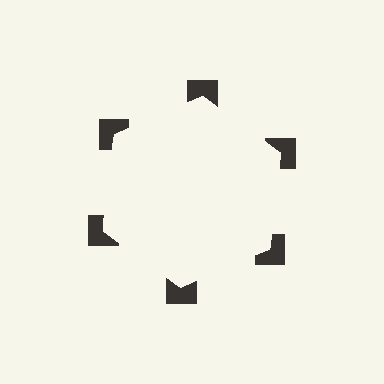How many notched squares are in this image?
There are 6 — one at each vertex of the illusory hexagon.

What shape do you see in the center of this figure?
An illusory hexagon — its edges are inferred from the aligned wedge cuts in the notched squares, not physically drawn.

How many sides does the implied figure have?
6 sides.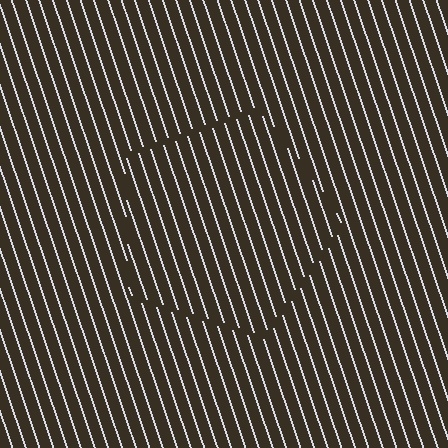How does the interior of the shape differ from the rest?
The interior of the shape contains the same grating, shifted by half a period — the contour is defined by the phase discontinuity where line-ends from the inner and outer gratings abut.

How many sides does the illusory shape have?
5 sides — the line-ends trace a pentagon.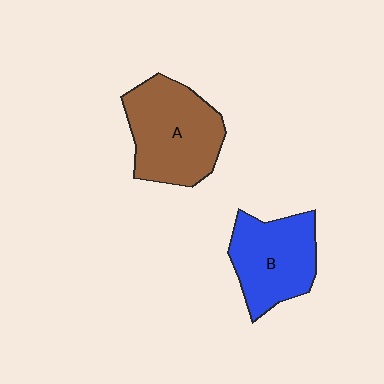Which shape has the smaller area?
Shape B (blue).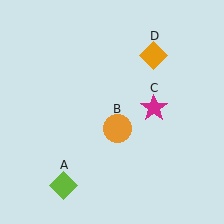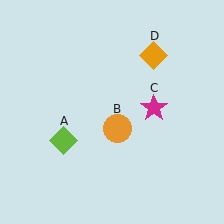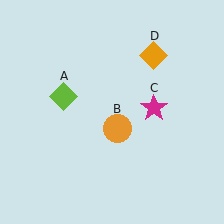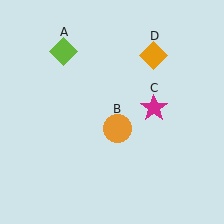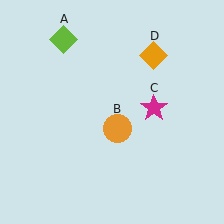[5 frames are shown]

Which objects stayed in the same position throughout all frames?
Orange circle (object B) and magenta star (object C) and orange diamond (object D) remained stationary.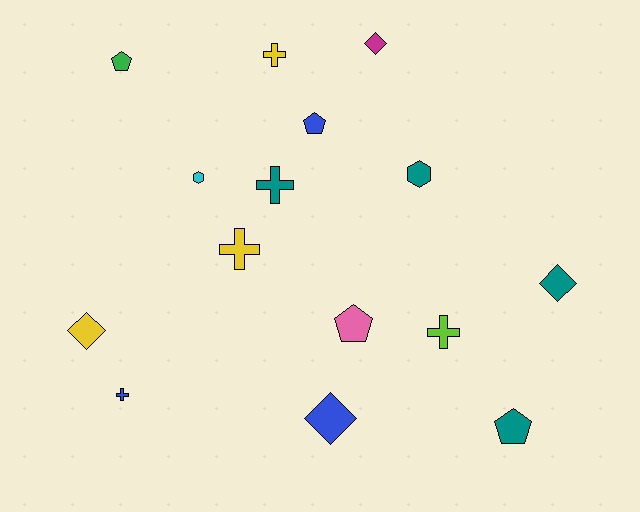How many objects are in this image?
There are 15 objects.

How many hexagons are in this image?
There are 2 hexagons.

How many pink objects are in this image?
There is 1 pink object.